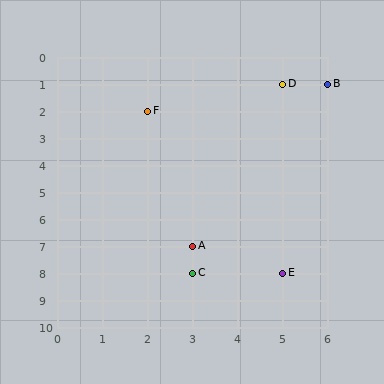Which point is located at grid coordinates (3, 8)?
Point C is at (3, 8).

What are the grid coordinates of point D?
Point D is at grid coordinates (5, 1).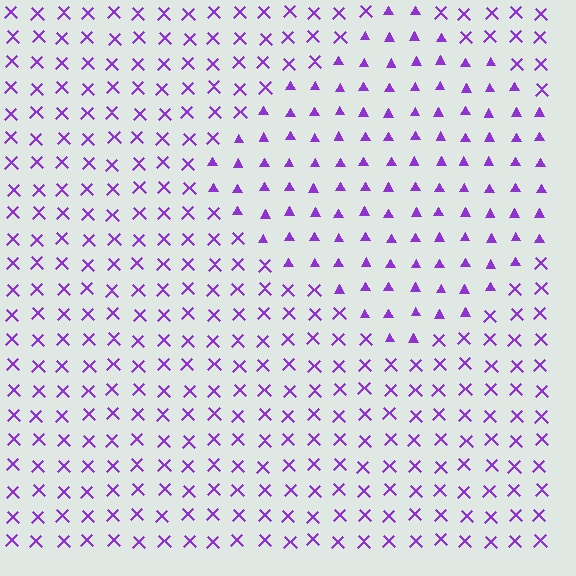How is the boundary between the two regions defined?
The boundary is defined by a change in element shape: triangles inside vs. X marks outside. All elements share the same color and spacing.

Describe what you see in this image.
The image is filled with small purple elements arranged in a uniform grid. A diamond-shaped region contains triangles, while the surrounding area contains X marks. The boundary is defined purely by the change in element shape.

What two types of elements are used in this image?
The image uses triangles inside the diamond region and X marks outside it.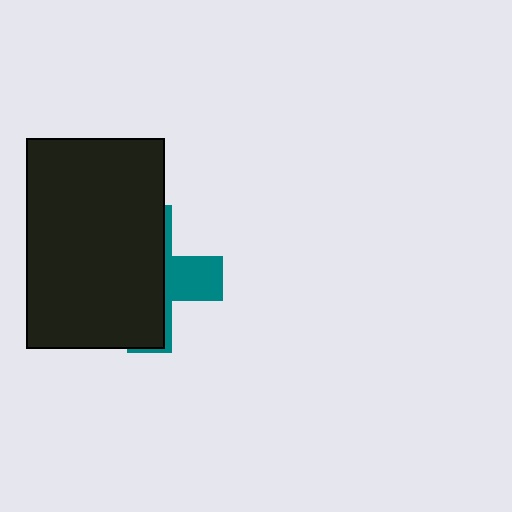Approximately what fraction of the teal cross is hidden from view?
Roughly 70% of the teal cross is hidden behind the black rectangle.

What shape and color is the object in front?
The object in front is a black rectangle.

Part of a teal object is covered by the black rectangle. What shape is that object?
It is a cross.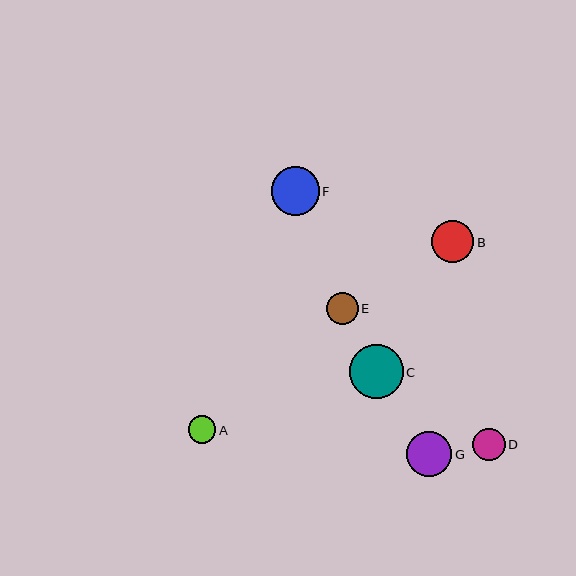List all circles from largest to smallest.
From largest to smallest: C, F, G, B, D, E, A.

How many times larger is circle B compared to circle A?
Circle B is approximately 1.5 times the size of circle A.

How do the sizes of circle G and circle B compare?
Circle G and circle B are approximately the same size.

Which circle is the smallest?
Circle A is the smallest with a size of approximately 28 pixels.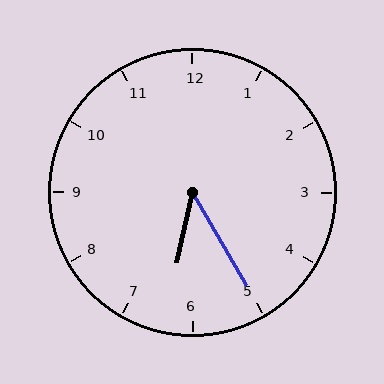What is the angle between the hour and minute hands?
Approximately 42 degrees.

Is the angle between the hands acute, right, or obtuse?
It is acute.